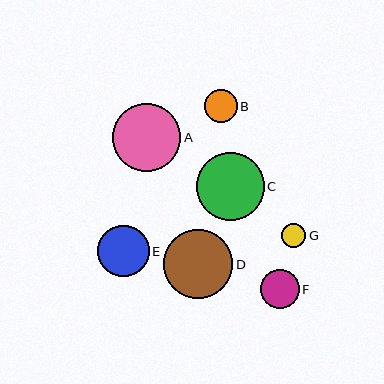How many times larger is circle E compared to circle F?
Circle E is approximately 1.3 times the size of circle F.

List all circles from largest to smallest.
From largest to smallest: D, A, C, E, F, B, G.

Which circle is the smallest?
Circle G is the smallest with a size of approximately 24 pixels.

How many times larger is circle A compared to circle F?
Circle A is approximately 1.8 times the size of circle F.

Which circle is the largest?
Circle D is the largest with a size of approximately 69 pixels.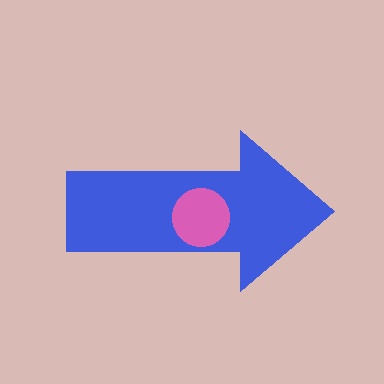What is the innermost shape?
The pink circle.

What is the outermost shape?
The blue arrow.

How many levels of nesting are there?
2.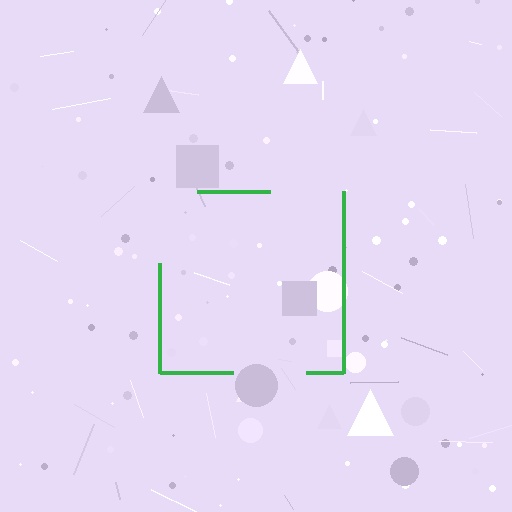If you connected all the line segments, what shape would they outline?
They would outline a square.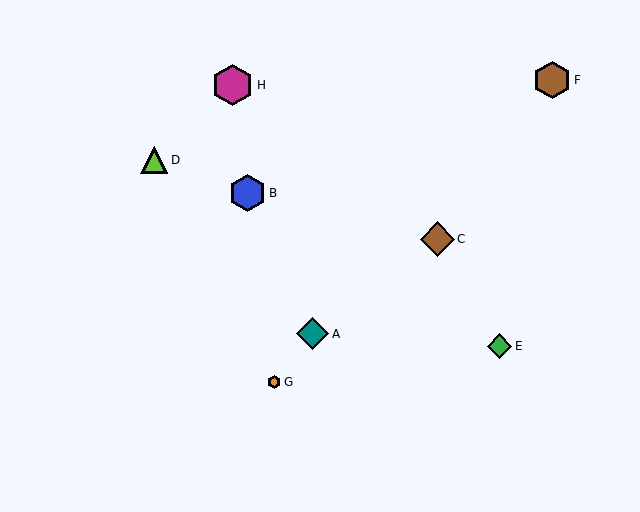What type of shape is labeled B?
Shape B is a blue hexagon.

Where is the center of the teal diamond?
The center of the teal diamond is at (313, 334).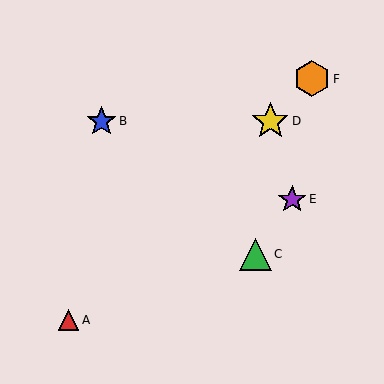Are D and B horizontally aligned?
Yes, both are at y≈121.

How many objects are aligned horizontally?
2 objects (B, D) are aligned horizontally.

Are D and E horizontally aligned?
No, D is at y≈121 and E is at y≈199.